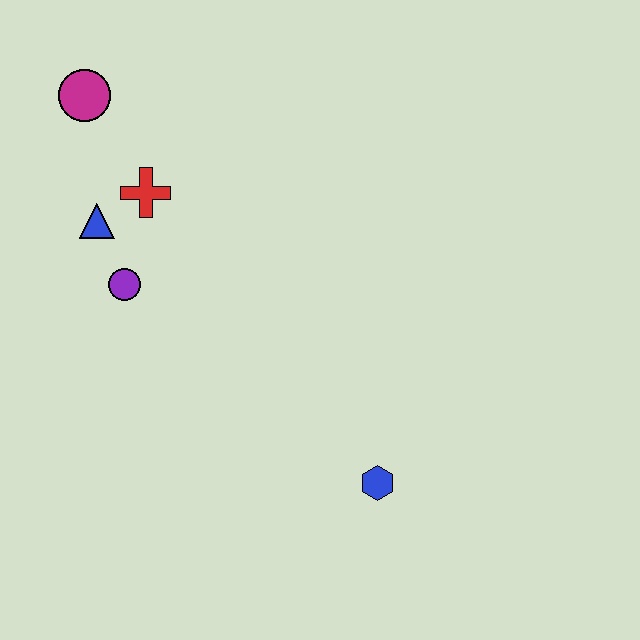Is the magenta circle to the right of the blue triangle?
No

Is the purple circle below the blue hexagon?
No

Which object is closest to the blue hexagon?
The purple circle is closest to the blue hexagon.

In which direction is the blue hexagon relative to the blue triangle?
The blue hexagon is to the right of the blue triangle.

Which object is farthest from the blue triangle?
The blue hexagon is farthest from the blue triangle.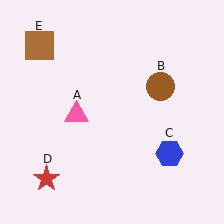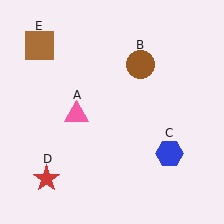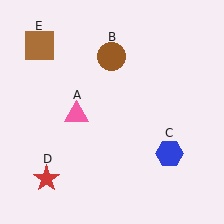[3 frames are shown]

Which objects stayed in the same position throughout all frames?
Pink triangle (object A) and blue hexagon (object C) and red star (object D) and brown square (object E) remained stationary.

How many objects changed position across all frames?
1 object changed position: brown circle (object B).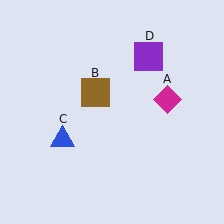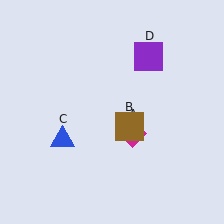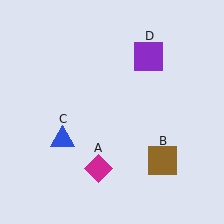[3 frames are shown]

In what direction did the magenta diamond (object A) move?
The magenta diamond (object A) moved down and to the left.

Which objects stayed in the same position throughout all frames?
Blue triangle (object C) and purple square (object D) remained stationary.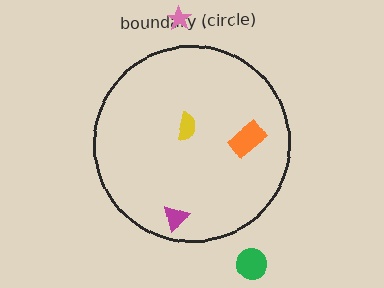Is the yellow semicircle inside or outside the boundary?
Inside.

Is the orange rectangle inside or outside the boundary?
Inside.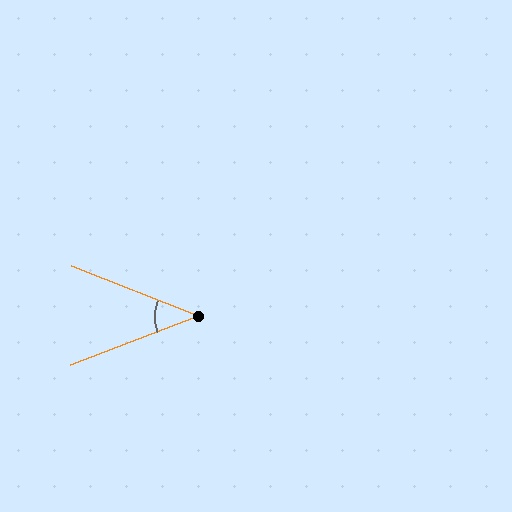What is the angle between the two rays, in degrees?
Approximately 42 degrees.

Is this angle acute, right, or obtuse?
It is acute.